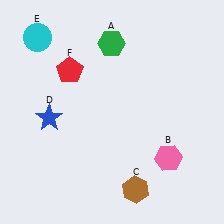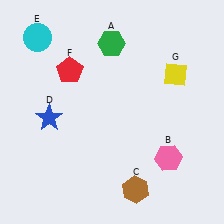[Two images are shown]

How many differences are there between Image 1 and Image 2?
There is 1 difference between the two images.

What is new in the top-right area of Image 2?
A yellow diamond (G) was added in the top-right area of Image 2.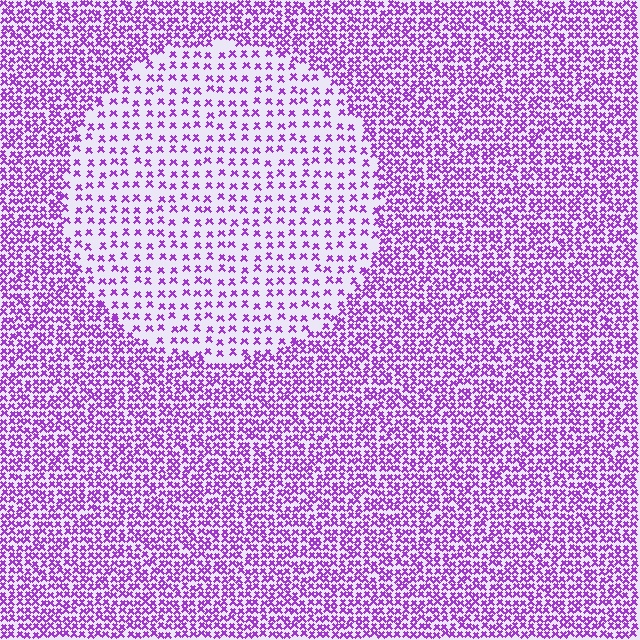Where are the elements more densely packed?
The elements are more densely packed outside the circle boundary.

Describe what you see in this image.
The image contains small purple elements arranged at two different densities. A circle-shaped region is visible where the elements are less densely packed than the surrounding area.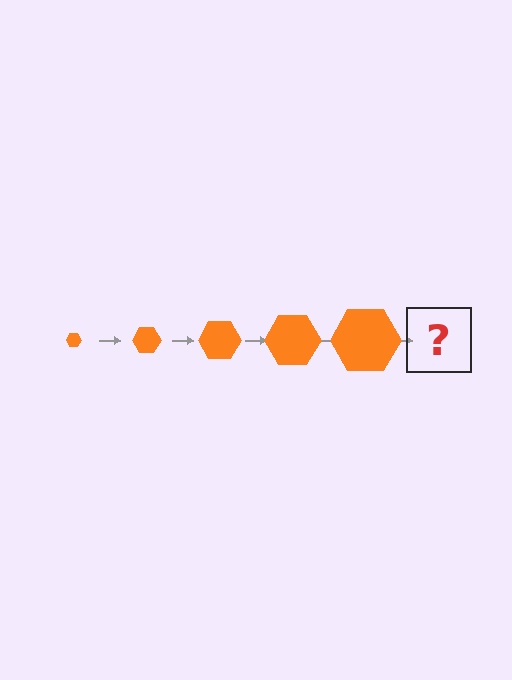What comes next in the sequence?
The next element should be an orange hexagon, larger than the previous one.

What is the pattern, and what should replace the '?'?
The pattern is that the hexagon gets progressively larger each step. The '?' should be an orange hexagon, larger than the previous one.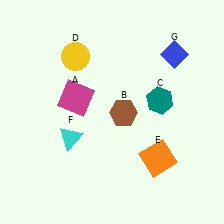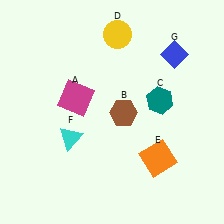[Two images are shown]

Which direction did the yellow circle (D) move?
The yellow circle (D) moved right.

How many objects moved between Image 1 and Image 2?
1 object moved between the two images.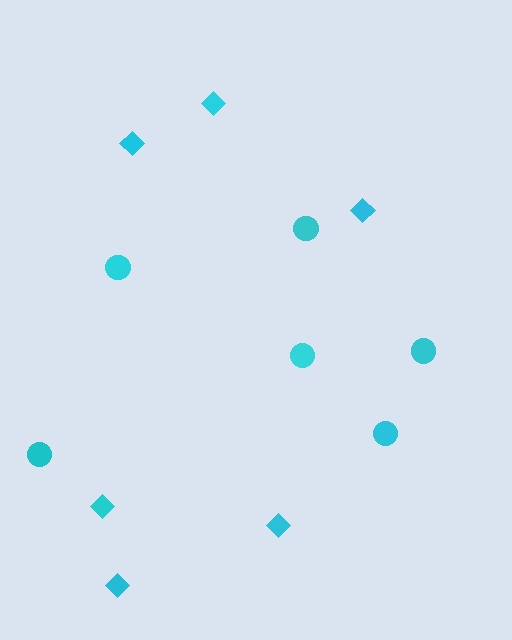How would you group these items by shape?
There are 2 groups: one group of diamonds (6) and one group of circles (6).